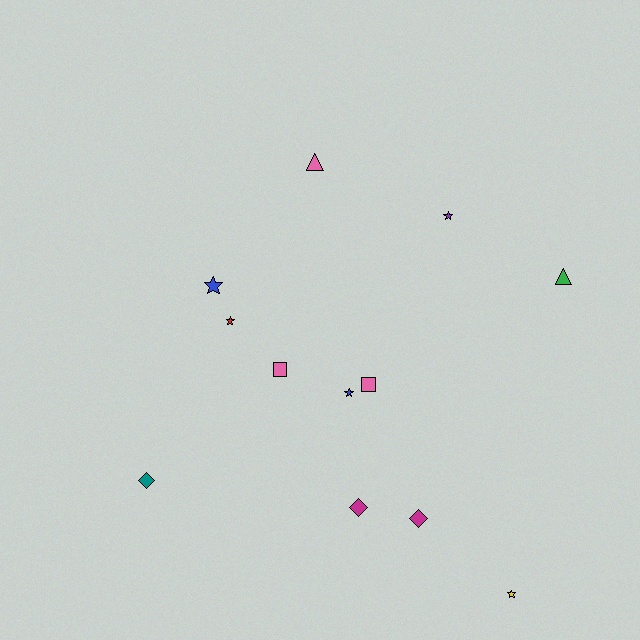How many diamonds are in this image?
There are 3 diamonds.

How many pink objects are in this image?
There are 3 pink objects.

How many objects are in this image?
There are 12 objects.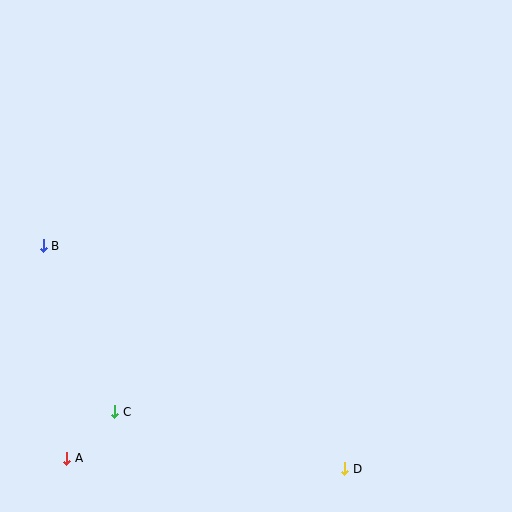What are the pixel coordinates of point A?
Point A is at (67, 458).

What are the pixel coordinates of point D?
Point D is at (345, 469).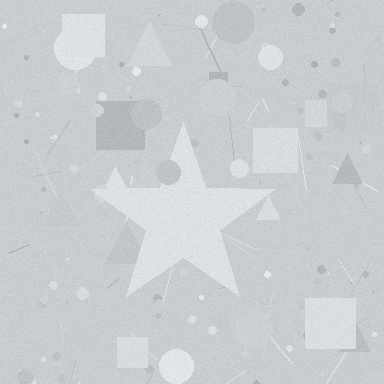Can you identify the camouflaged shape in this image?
The camouflaged shape is a star.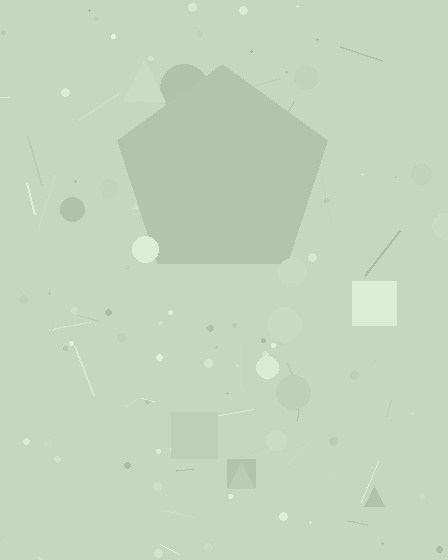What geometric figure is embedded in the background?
A pentagon is embedded in the background.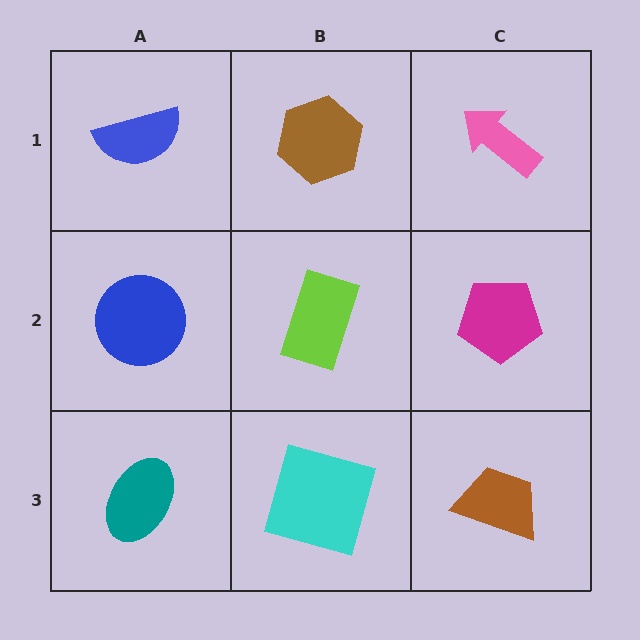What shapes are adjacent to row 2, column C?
A pink arrow (row 1, column C), a brown trapezoid (row 3, column C), a lime rectangle (row 2, column B).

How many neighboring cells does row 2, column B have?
4.